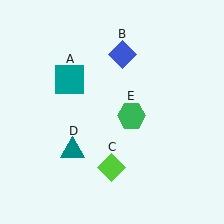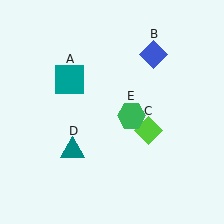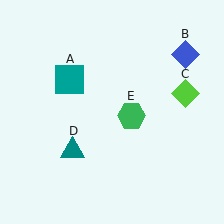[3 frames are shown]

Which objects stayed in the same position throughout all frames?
Teal square (object A) and teal triangle (object D) and green hexagon (object E) remained stationary.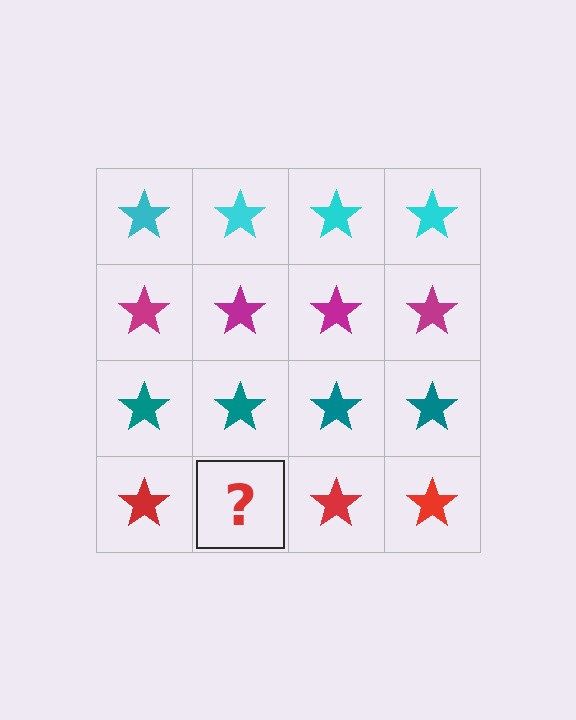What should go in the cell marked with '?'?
The missing cell should contain a red star.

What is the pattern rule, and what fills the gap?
The rule is that each row has a consistent color. The gap should be filled with a red star.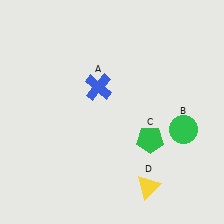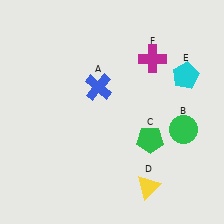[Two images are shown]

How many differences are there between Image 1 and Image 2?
There are 2 differences between the two images.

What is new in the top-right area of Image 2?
A magenta cross (F) was added in the top-right area of Image 2.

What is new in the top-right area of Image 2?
A cyan pentagon (E) was added in the top-right area of Image 2.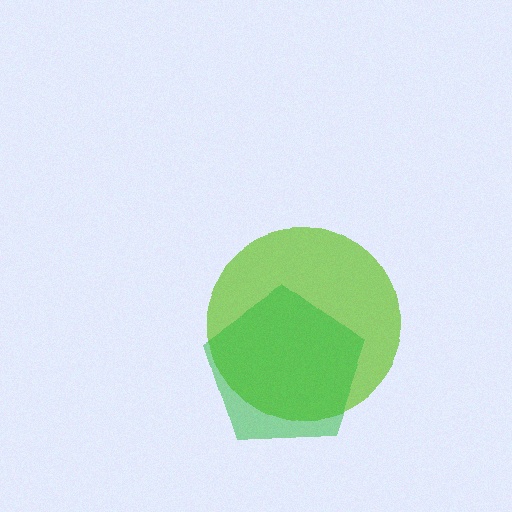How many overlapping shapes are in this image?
There are 2 overlapping shapes in the image.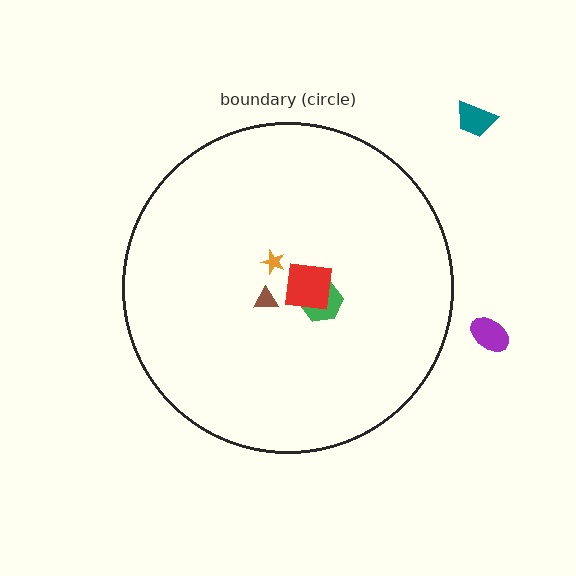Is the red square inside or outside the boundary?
Inside.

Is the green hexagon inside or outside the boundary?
Inside.